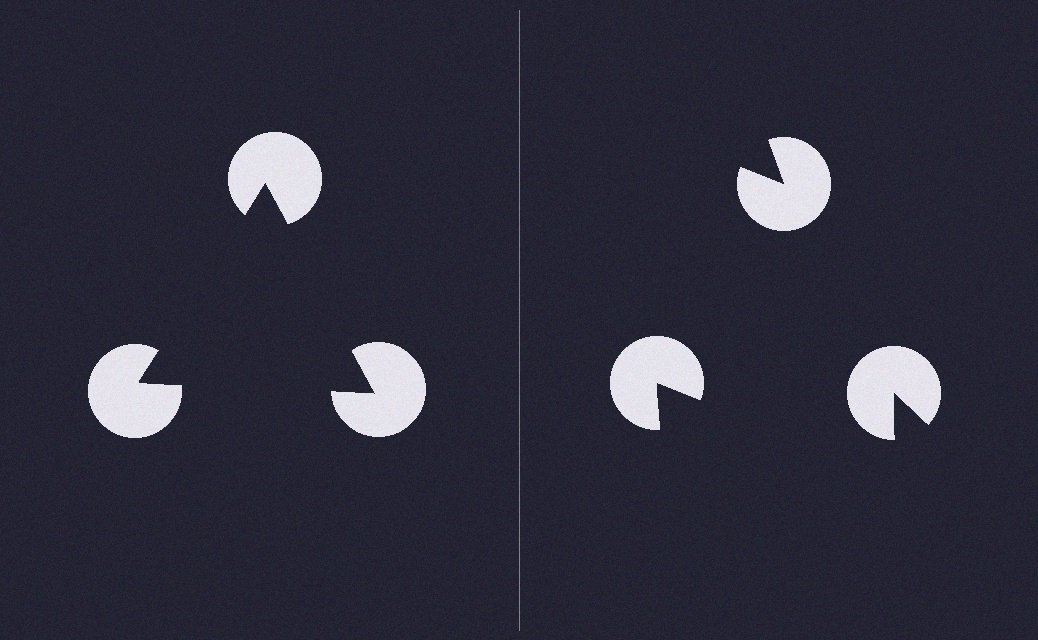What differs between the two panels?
The pac-man discs are positioned identically on both sides; only the wedge orientations differ. On the left they align to a triangle; on the right they are misaligned.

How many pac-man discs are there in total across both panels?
6 — 3 on each side.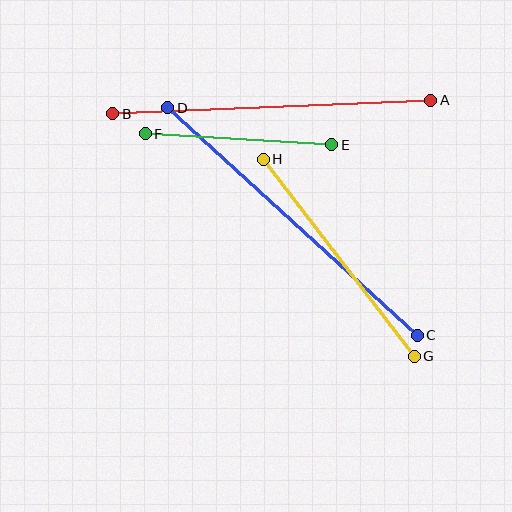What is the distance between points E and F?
The distance is approximately 187 pixels.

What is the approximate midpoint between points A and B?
The midpoint is at approximately (272, 107) pixels.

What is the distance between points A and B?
The distance is approximately 318 pixels.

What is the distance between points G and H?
The distance is approximately 248 pixels.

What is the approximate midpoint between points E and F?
The midpoint is at approximately (238, 139) pixels.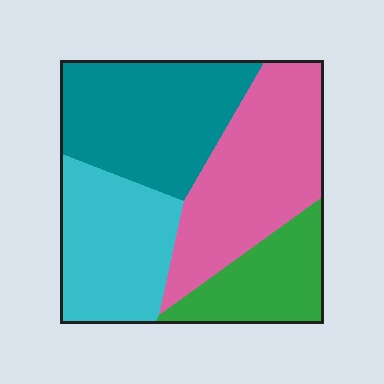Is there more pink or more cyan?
Pink.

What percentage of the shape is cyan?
Cyan covers roughly 25% of the shape.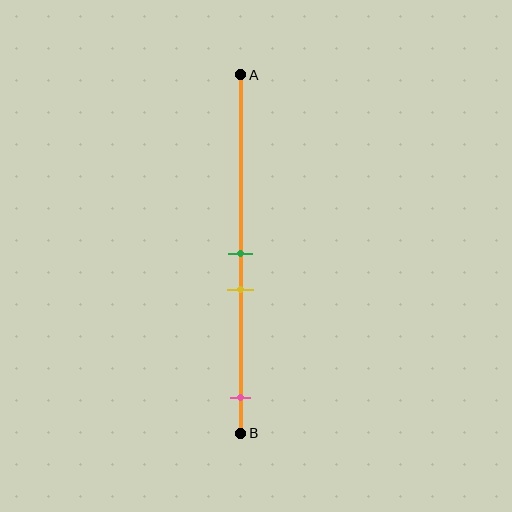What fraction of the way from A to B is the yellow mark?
The yellow mark is approximately 60% (0.6) of the way from A to B.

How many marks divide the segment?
There are 3 marks dividing the segment.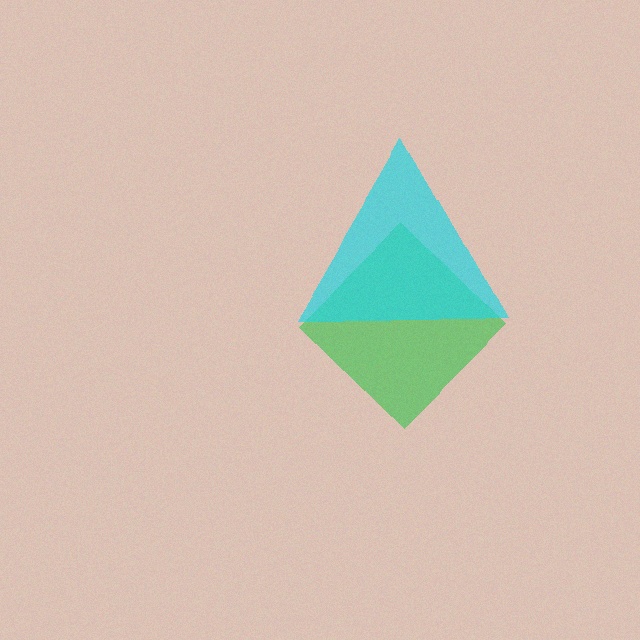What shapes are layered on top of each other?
The layered shapes are: a green diamond, a cyan triangle.